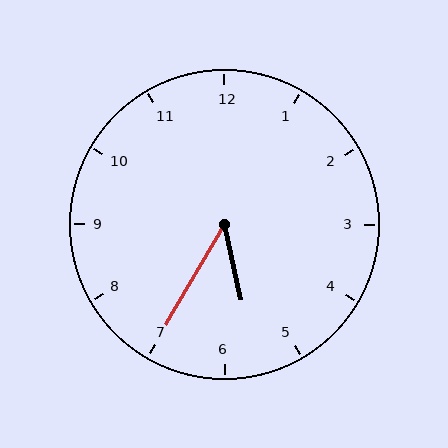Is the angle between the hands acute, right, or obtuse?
It is acute.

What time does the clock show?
5:35.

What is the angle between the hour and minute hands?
Approximately 42 degrees.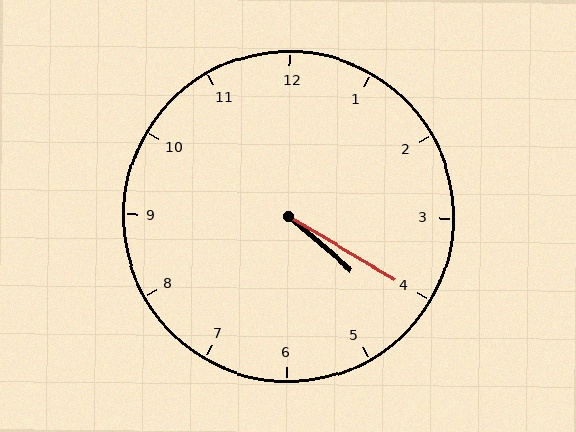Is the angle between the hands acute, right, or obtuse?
It is acute.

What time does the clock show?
4:20.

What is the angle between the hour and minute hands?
Approximately 10 degrees.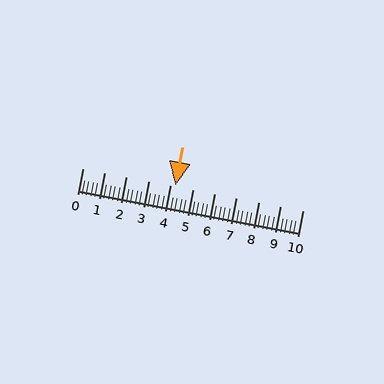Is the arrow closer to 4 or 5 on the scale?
The arrow is closer to 4.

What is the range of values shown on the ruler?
The ruler shows values from 0 to 10.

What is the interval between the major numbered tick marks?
The major tick marks are spaced 1 units apart.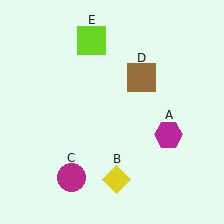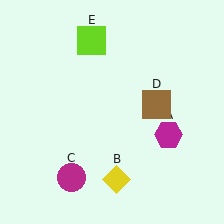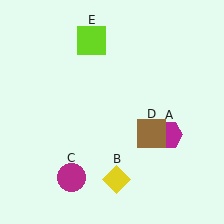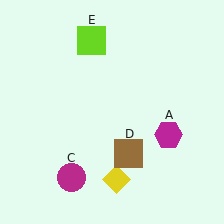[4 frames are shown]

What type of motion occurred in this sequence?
The brown square (object D) rotated clockwise around the center of the scene.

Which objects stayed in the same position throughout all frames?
Magenta hexagon (object A) and yellow diamond (object B) and magenta circle (object C) and lime square (object E) remained stationary.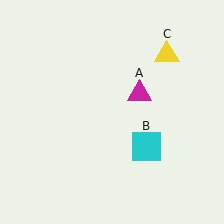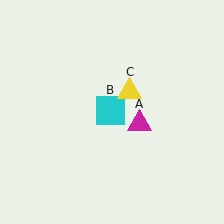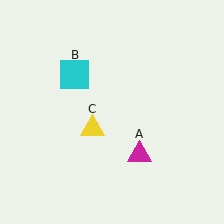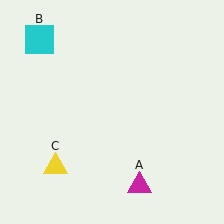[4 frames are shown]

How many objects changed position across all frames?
3 objects changed position: magenta triangle (object A), cyan square (object B), yellow triangle (object C).